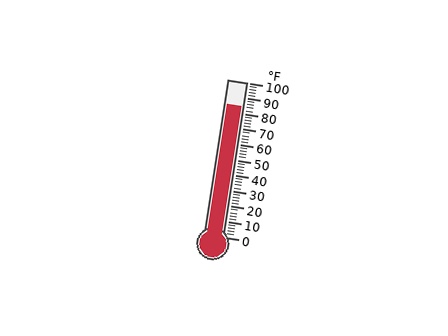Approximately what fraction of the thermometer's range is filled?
The thermometer is filled to approximately 85% of its range.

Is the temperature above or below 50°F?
The temperature is above 50°F.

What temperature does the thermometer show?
The thermometer shows approximately 84°F.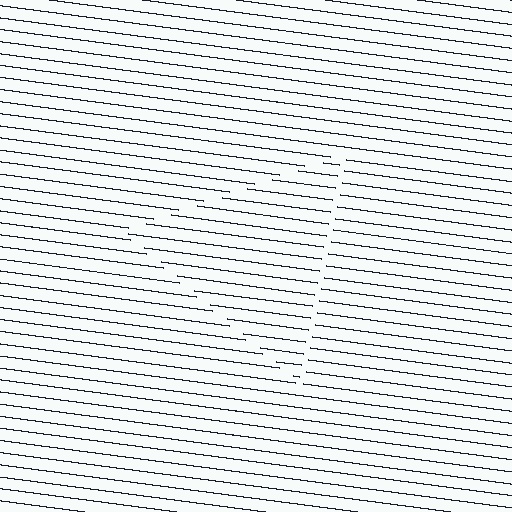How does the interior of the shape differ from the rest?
The interior of the shape contains the same grating, shifted by half a period — the contour is defined by the phase discontinuity where line-ends from the inner and outer gratings abut.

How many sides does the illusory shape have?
3 sides — the line-ends trace a triangle.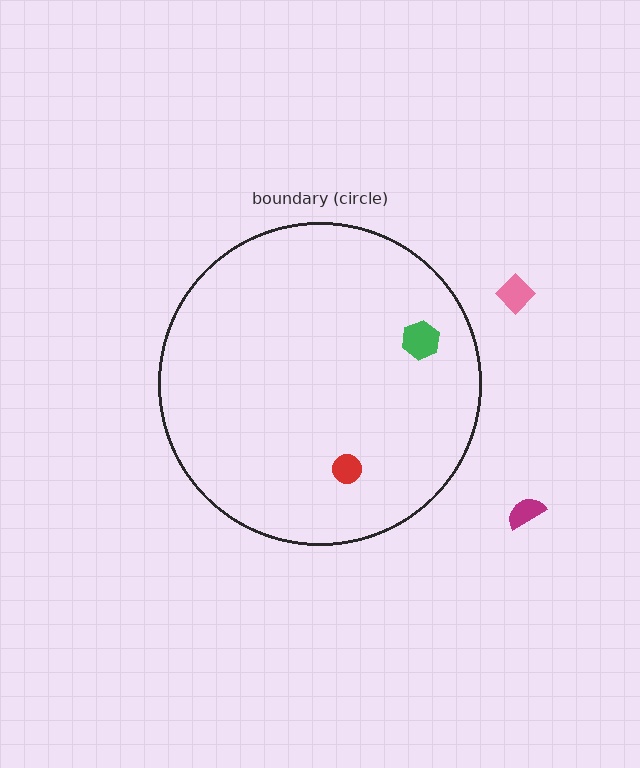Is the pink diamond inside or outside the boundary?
Outside.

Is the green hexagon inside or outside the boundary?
Inside.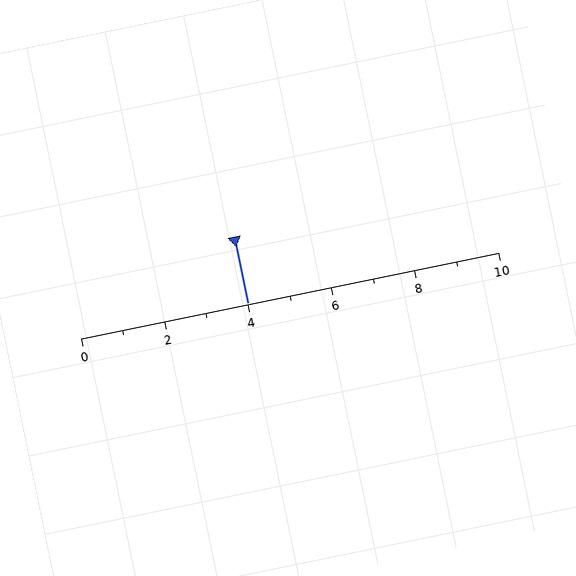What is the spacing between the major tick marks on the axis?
The major ticks are spaced 2 apart.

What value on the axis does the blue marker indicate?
The marker indicates approximately 4.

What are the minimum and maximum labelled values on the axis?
The axis runs from 0 to 10.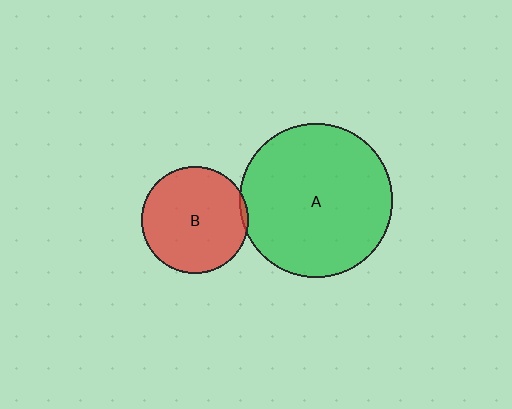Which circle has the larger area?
Circle A (green).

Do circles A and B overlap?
Yes.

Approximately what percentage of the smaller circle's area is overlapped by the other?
Approximately 5%.